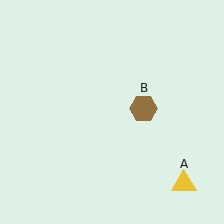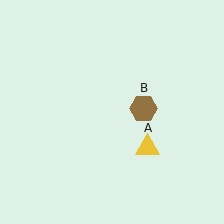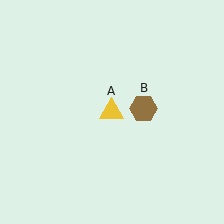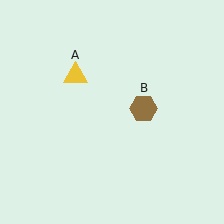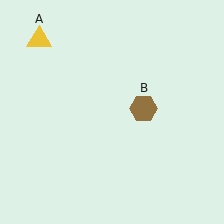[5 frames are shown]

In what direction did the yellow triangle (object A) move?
The yellow triangle (object A) moved up and to the left.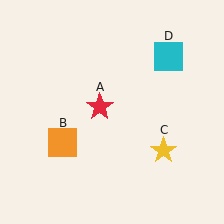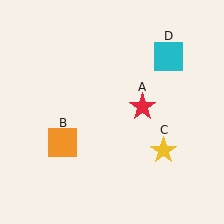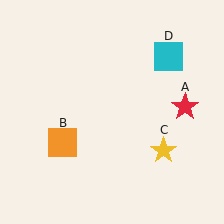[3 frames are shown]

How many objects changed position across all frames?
1 object changed position: red star (object A).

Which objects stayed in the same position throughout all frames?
Orange square (object B) and yellow star (object C) and cyan square (object D) remained stationary.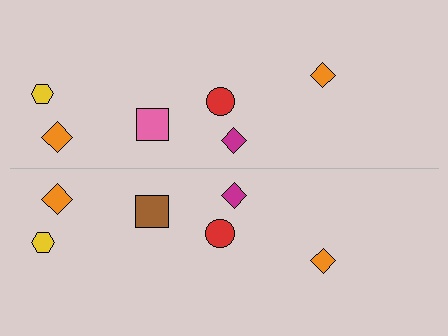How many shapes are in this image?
There are 12 shapes in this image.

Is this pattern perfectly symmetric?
No, the pattern is not perfectly symmetric. The brown square on the bottom side breaks the symmetry — its mirror counterpart is pink.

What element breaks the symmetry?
The brown square on the bottom side breaks the symmetry — its mirror counterpart is pink.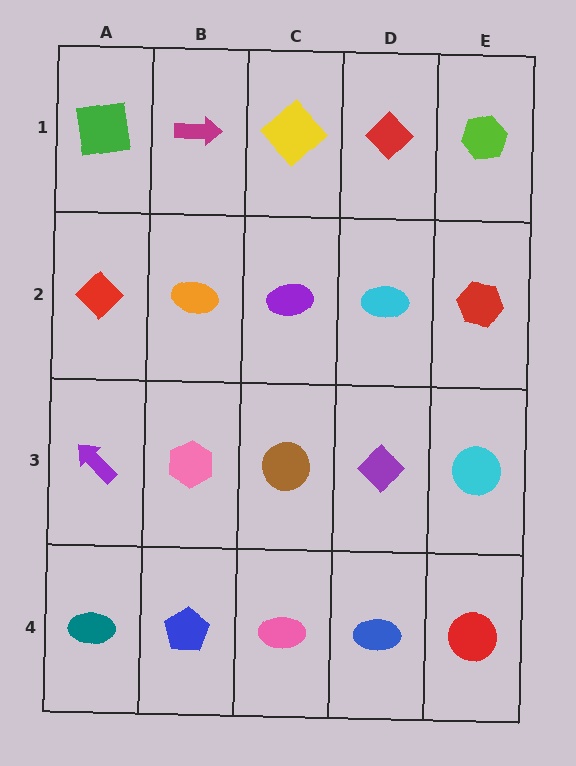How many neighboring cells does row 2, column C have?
4.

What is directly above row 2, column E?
A lime hexagon.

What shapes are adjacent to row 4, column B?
A pink hexagon (row 3, column B), a teal ellipse (row 4, column A), a pink ellipse (row 4, column C).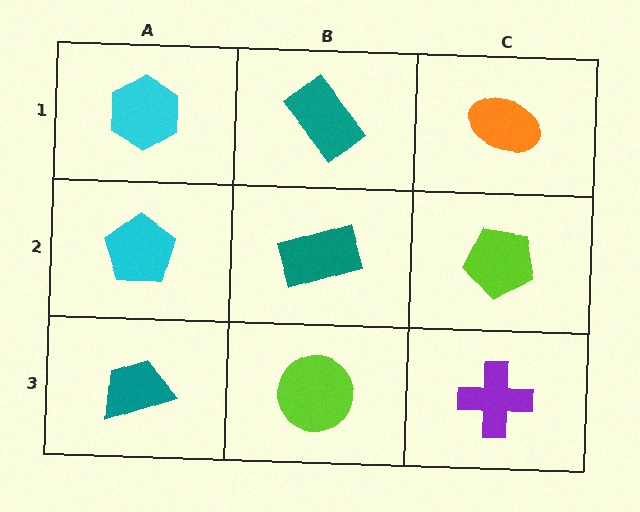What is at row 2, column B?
A teal rectangle.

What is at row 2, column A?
A cyan pentagon.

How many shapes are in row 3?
3 shapes.